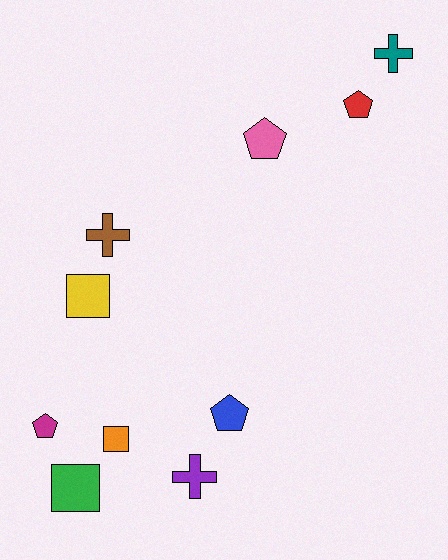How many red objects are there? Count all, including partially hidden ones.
There is 1 red object.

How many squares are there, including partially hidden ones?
There are 3 squares.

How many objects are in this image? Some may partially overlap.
There are 10 objects.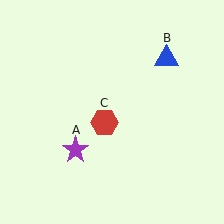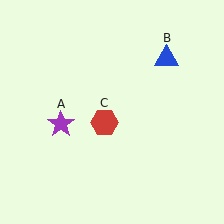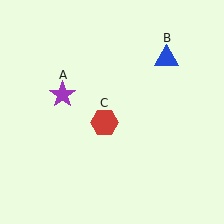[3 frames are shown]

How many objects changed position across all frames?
1 object changed position: purple star (object A).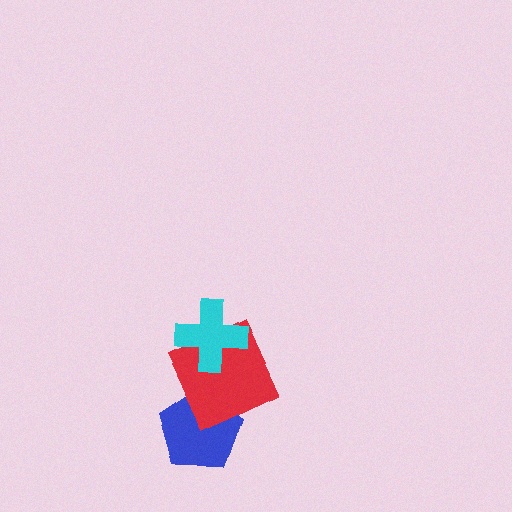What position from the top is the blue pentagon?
The blue pentagon is 3rd from the top.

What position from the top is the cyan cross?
The cyan cross is 1st from the top.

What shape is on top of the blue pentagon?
The red square is on top of the blue pentagon.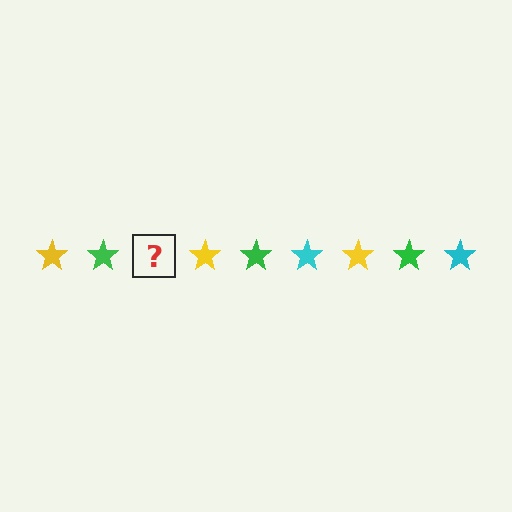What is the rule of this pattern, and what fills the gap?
The rule is that the pattern cycles through yellow, green, cyan stars. The gap should be filled with a cyan star.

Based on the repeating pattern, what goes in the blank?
The blank should be a cyan star.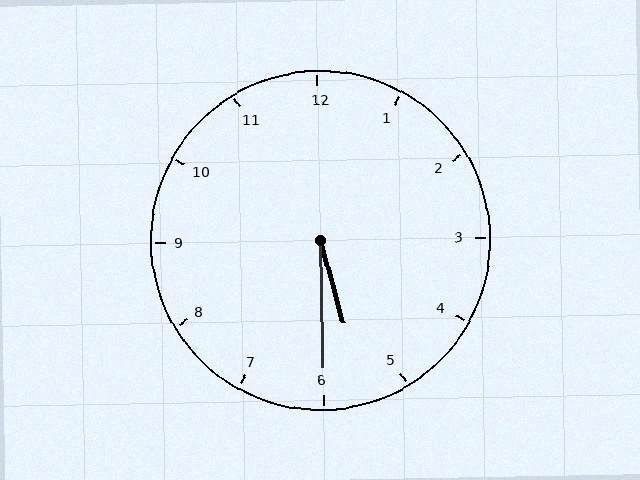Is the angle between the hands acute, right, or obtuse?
It is acute.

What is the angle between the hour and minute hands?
Approximately 15 degrees.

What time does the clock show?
5:30.